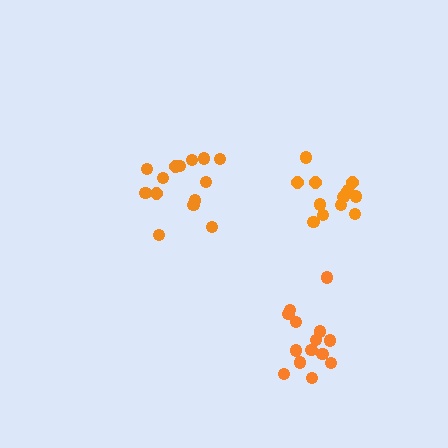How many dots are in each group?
Group 1: 13 dots, Group 2: 14 dots, Group 3: 14 dots (41 total).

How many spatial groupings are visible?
There are 3 spatial groupings.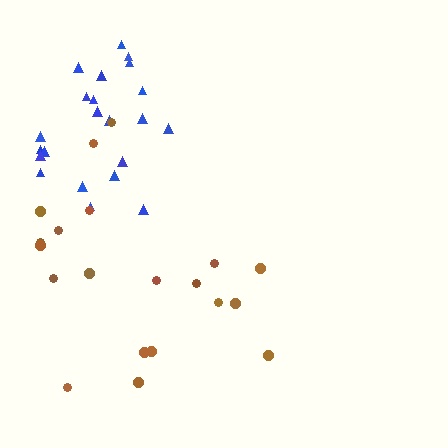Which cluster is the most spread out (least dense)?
Brown.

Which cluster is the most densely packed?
Blue.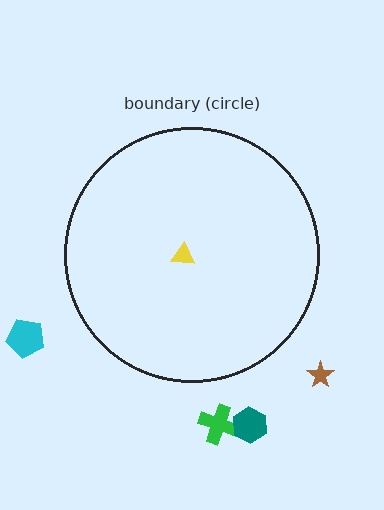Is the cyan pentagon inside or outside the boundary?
Outside.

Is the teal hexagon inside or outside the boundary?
Outside.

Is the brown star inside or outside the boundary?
Outside.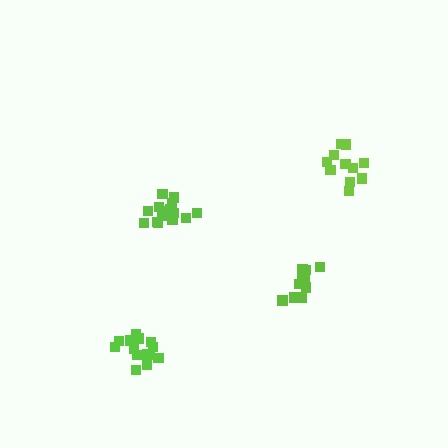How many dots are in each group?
Group 1: 11 dots, Group 2: 12 dots, Group 3: 15 dots, Group 4: 16 dots (54 total).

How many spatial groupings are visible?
There are 4 spatial groupings.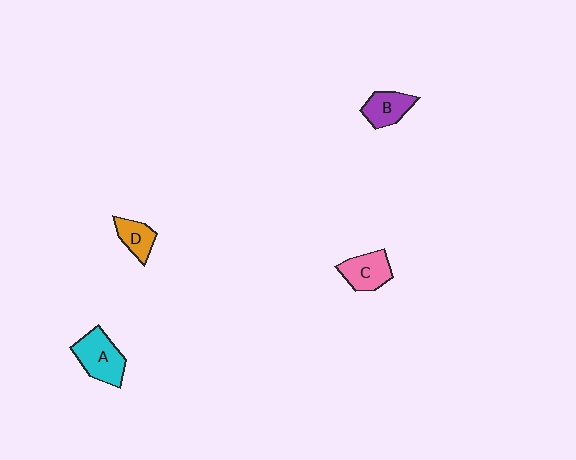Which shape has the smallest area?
Shape D (orange).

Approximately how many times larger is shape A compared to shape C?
Approximately 1.3 times.